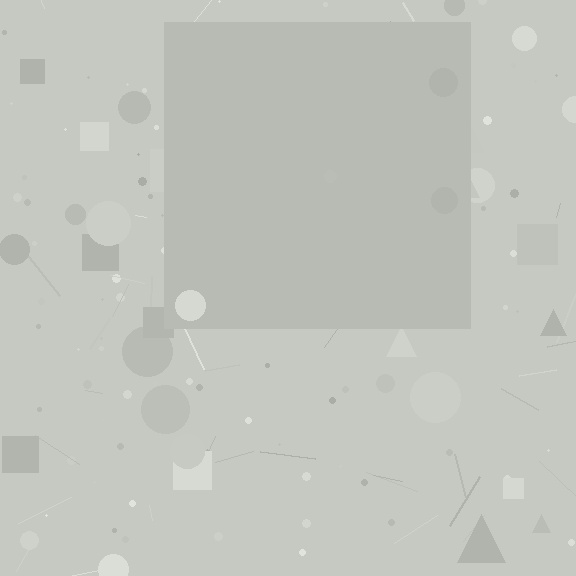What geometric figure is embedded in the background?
A square is embedded in the background.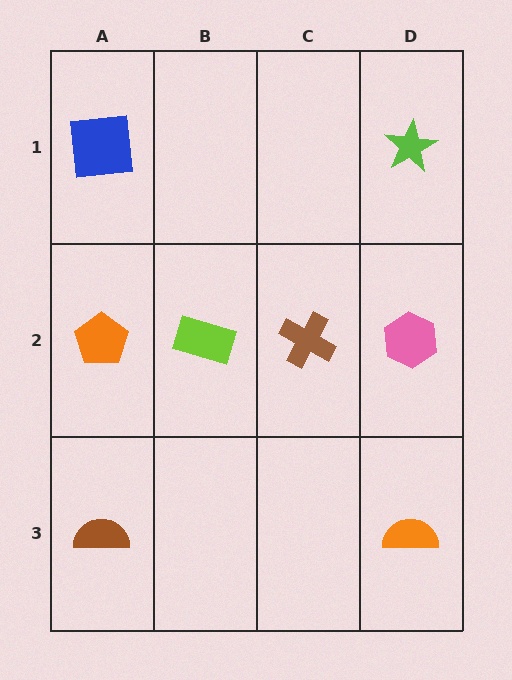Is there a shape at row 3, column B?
No, that cell is empty.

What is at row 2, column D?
A pink hexagon.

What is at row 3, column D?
An orange semicircle.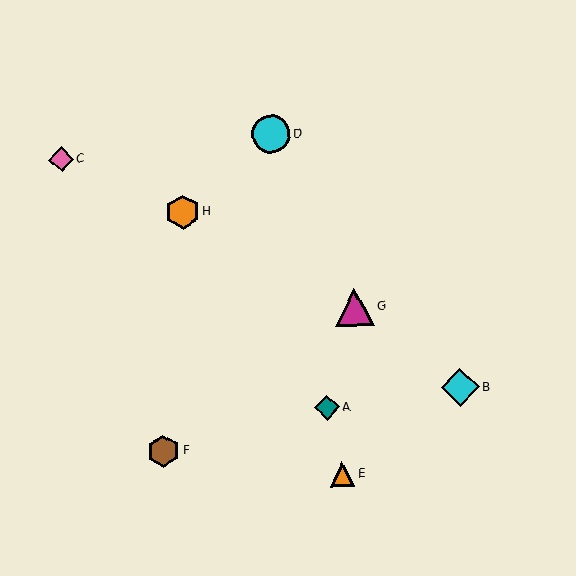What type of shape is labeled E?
Shape E is an orange triangle.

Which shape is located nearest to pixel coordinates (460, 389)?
The cyan diamond (labeled B) at (460, 387) is nearest to that location.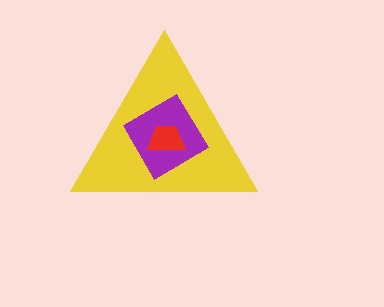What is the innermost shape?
The red trapezoid.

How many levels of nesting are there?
3.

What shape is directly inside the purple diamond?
The red trapezoid.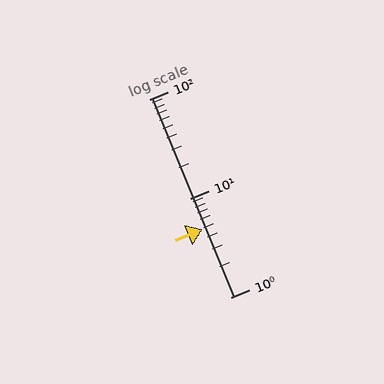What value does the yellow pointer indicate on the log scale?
The pointer indicates approximately 4.9.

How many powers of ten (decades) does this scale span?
The scale spans 2 decades, from 1 to 100.